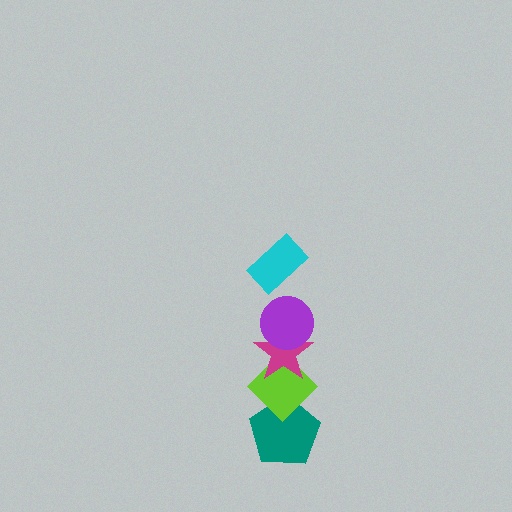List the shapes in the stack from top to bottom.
From top to bottom: the cyan rectangle, the purple circle, the magenta star, the lime diamond, the teal pentagon.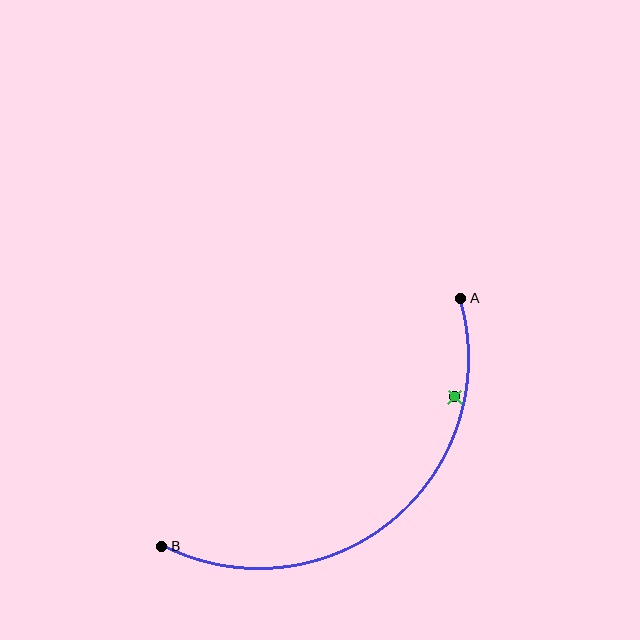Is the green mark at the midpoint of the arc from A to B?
No — the green mark does not lie on the arc at all. It sits slightly inside the curve.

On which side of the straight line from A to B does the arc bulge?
The arc bulges below and to the right of the straight line connecting A and B.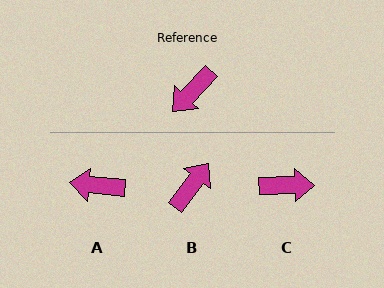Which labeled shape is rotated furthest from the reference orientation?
B, about 174 degrees away.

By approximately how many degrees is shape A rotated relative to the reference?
Approximately 52 degrees clockwise.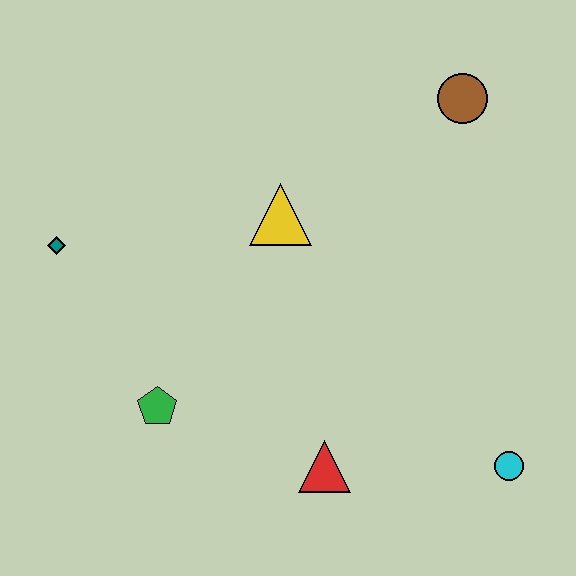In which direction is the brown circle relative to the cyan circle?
The brown circle is above the cyan circle.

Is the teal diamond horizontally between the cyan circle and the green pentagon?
No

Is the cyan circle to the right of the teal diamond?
Yes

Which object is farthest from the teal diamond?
The cyan circle is farthest from the teal diamond.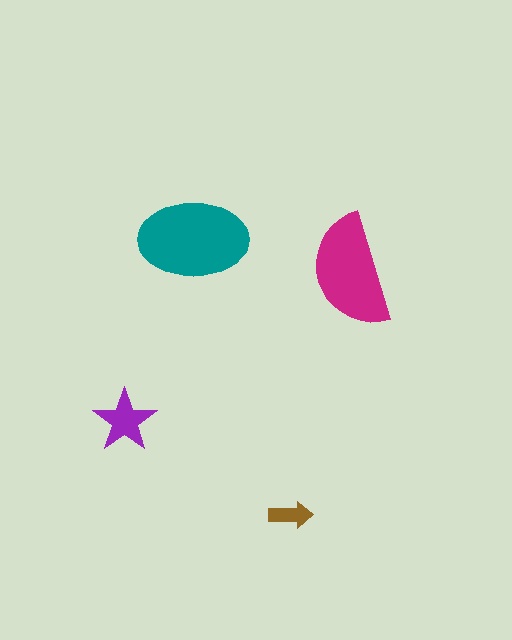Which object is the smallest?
The brown arrow.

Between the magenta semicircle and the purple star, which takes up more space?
The magenta semicircle.